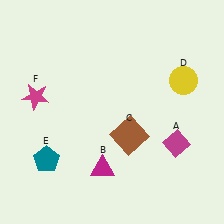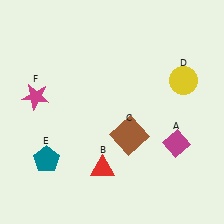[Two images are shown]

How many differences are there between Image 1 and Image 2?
There is 1 difference between the two images.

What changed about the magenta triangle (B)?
In Image 1, B is magenta. In Image 2, it changed to red.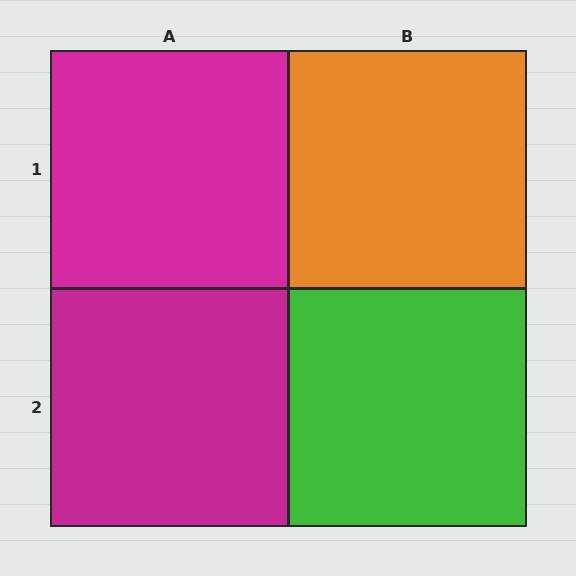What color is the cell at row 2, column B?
Green.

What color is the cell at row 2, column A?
Magenta.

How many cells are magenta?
2 cells are magenta.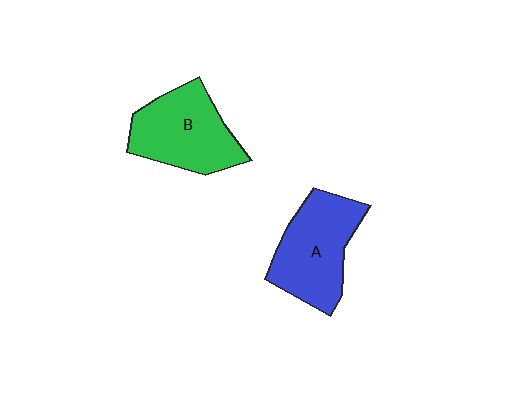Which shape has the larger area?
Shape A (blue).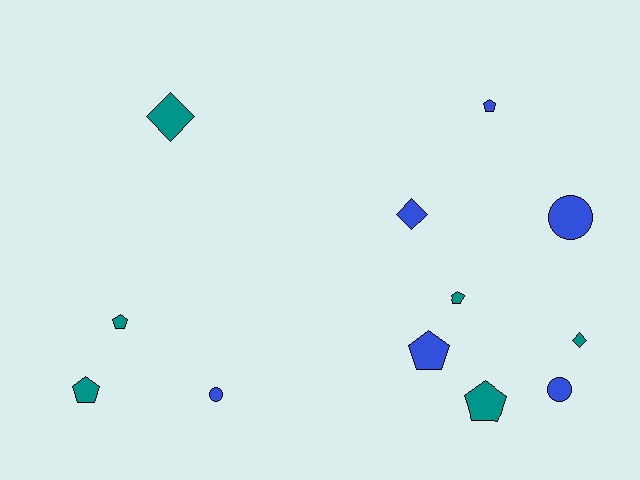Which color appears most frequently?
Teal, with 6 objects.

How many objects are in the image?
There are 12 objects.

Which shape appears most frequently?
Pentagon, with 6 objects.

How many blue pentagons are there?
There are 2 blue pentagons.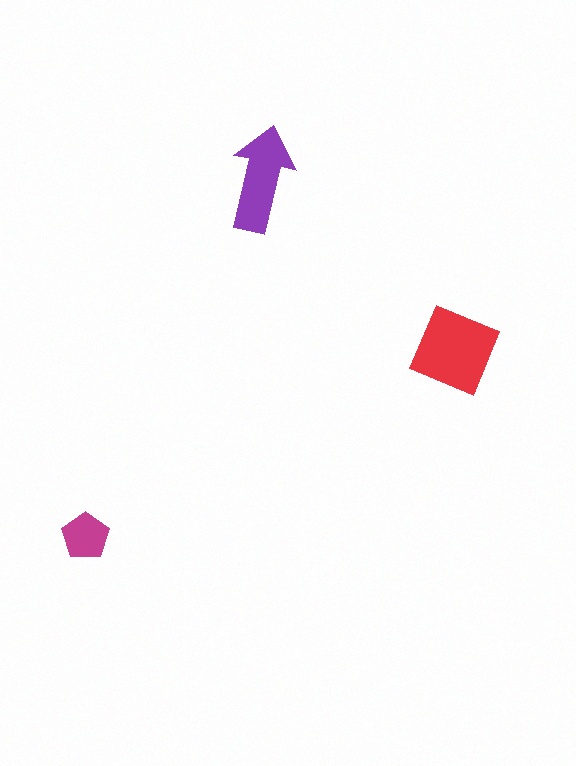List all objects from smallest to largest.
The magenta pentagon, the purple arrow, the red diamond.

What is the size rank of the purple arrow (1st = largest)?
2nd.